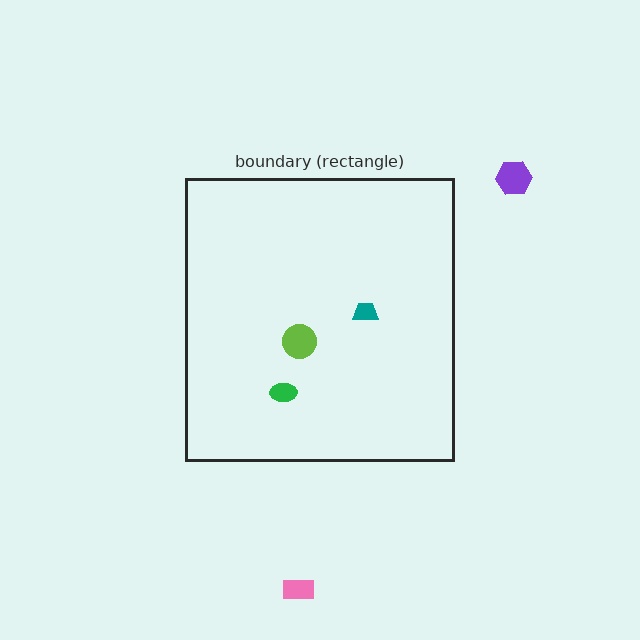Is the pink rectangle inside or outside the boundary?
Outside.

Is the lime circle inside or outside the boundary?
Inside.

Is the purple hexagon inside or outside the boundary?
Outside.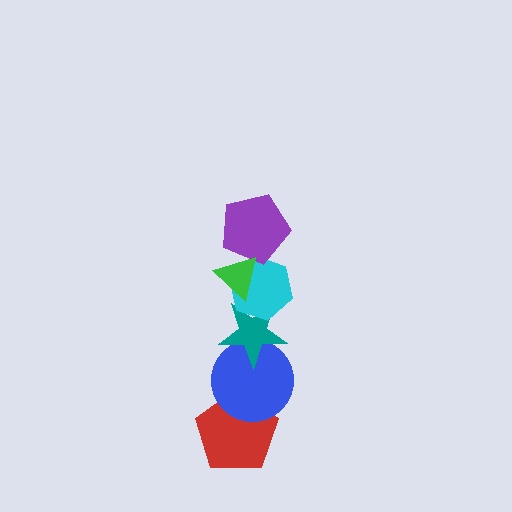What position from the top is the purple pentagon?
The purple pentagon is 2nd from the top.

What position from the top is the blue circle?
The blue circle is 5th from the top.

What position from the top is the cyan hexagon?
The cyan hexagon is 3rd from the top.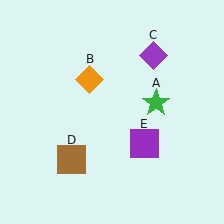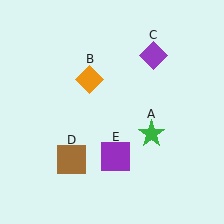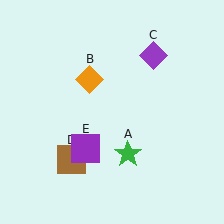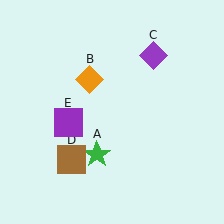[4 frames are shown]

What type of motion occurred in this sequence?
The green star (object A), purple square (object E) rotated clockwise around the center of the scene.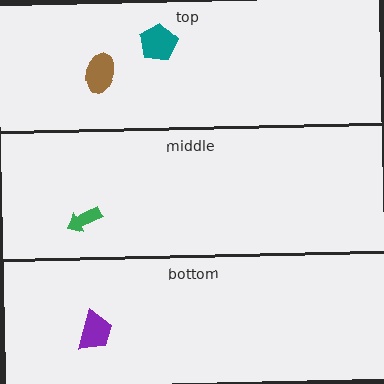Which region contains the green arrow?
The middle region.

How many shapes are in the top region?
2.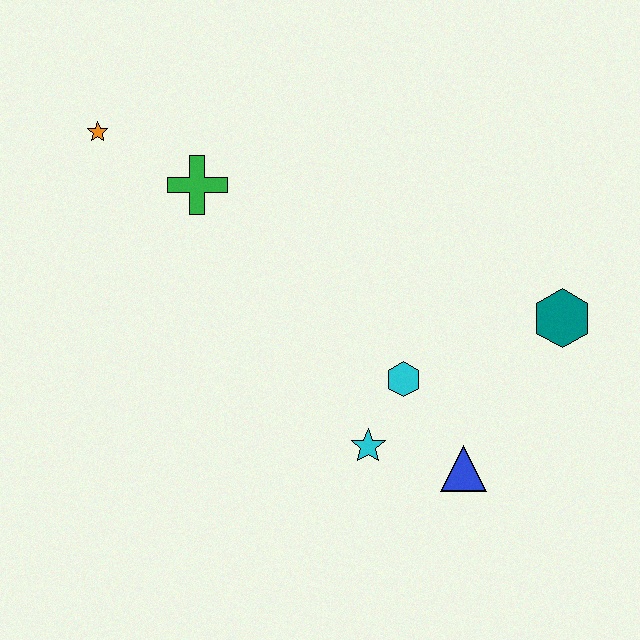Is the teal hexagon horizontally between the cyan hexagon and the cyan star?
No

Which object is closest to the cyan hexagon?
The cyan star is closest to the cyan hexagon.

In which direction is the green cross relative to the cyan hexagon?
The green cross is to the left of the cyan hexagon.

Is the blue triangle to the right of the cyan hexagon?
Yes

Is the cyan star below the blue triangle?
No